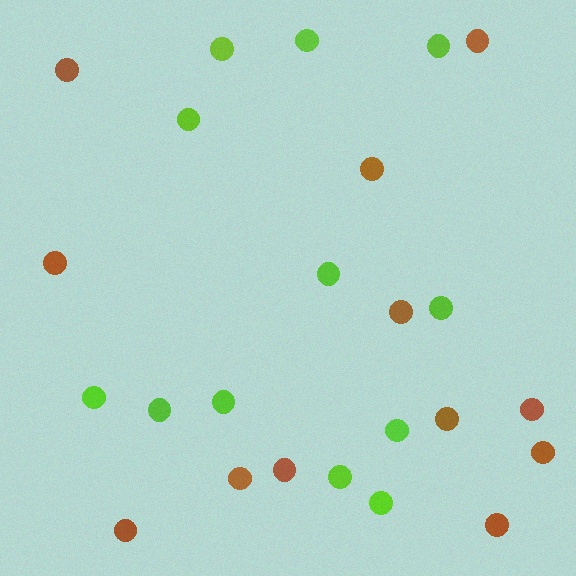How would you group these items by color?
There are 2 groups: one group of lime circles (12) and one group of brown circles (12).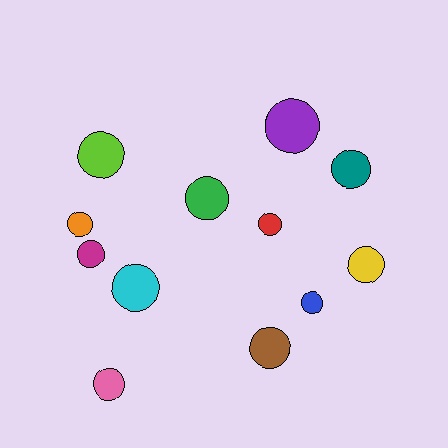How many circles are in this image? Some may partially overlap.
There are 12 circles.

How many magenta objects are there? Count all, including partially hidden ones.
There is 1 magenta object.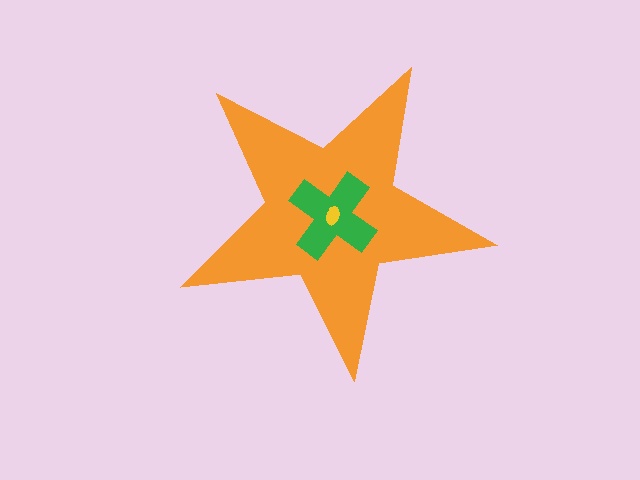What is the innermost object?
The yellow ellipse.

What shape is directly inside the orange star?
The green cross.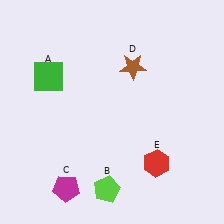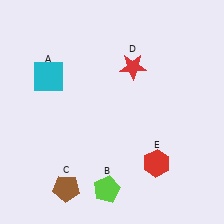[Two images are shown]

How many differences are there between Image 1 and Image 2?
There are 3 differences between the two images.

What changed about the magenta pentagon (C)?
In Image 1, C is magenta. In Image 2, it changed to brown.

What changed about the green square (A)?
In Image 1, A is green. In Image 2, it changed to cyan.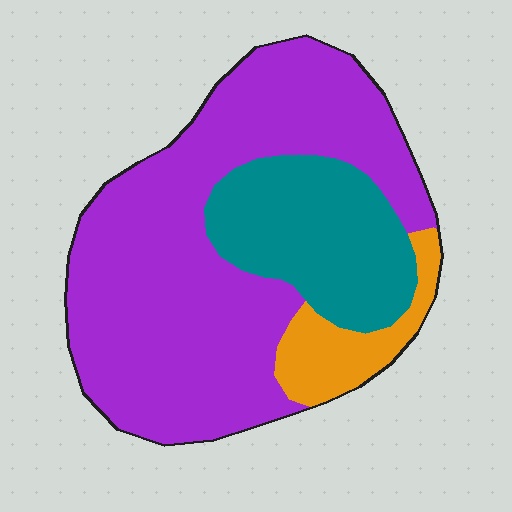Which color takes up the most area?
Purple, at roughly 65%.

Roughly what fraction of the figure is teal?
Teal takes up about one quarter (1/4) of the figure.